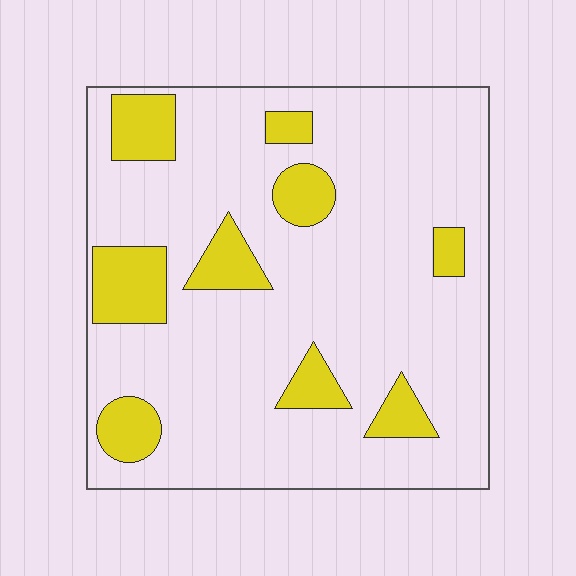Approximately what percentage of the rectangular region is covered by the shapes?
Approximately 20%.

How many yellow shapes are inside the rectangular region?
9.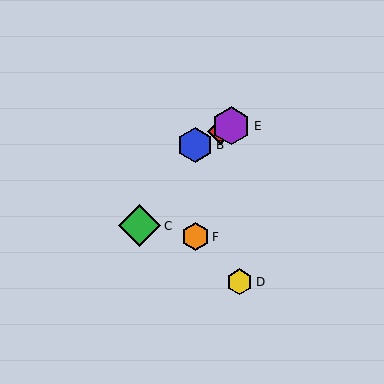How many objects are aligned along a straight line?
3 objects (A, B, E) are aligned along a straight line.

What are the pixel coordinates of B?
Object B is at (195, 145).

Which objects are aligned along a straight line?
Objects A, B, E are aligned along a straight line.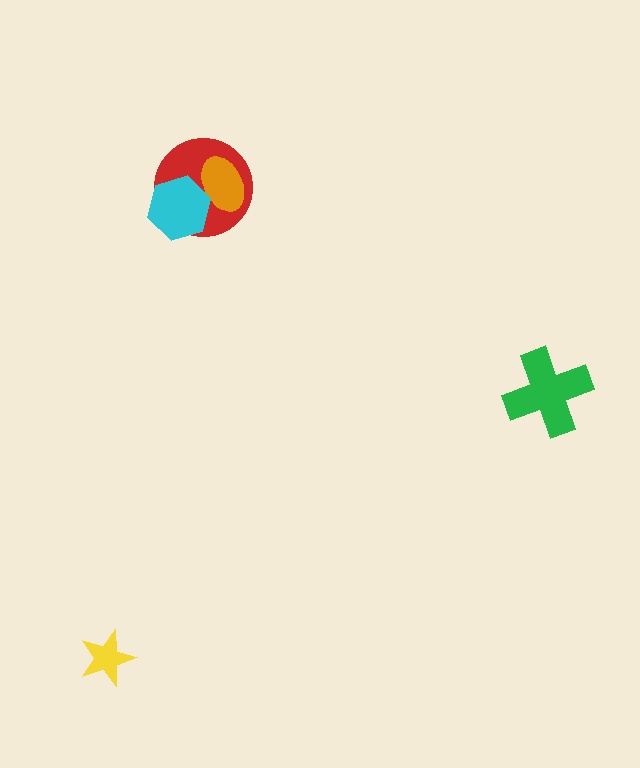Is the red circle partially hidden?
Yes, it is partially covered by another shape.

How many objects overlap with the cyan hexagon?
2 objects overlap with the cyan hexagon.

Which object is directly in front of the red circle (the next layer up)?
The orange ellipse is directly in front of the red circle.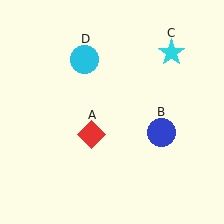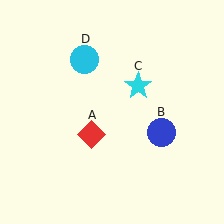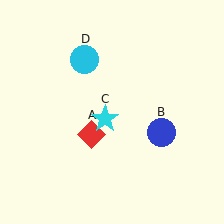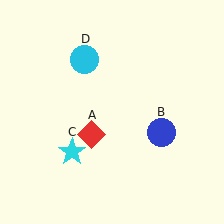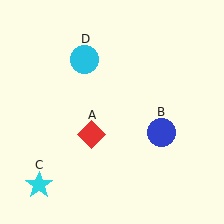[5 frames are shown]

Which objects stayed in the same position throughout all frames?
Red diamond (object A) and blue circle (object B) and cyan circle (object D) remained stationary.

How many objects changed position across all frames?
1 object changed position: cyan star (object C).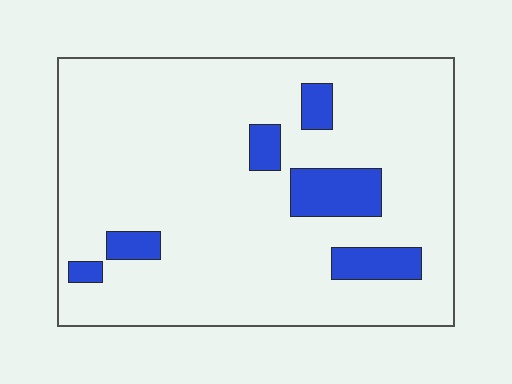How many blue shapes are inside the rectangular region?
6.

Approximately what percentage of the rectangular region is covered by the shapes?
Approximately 10%.